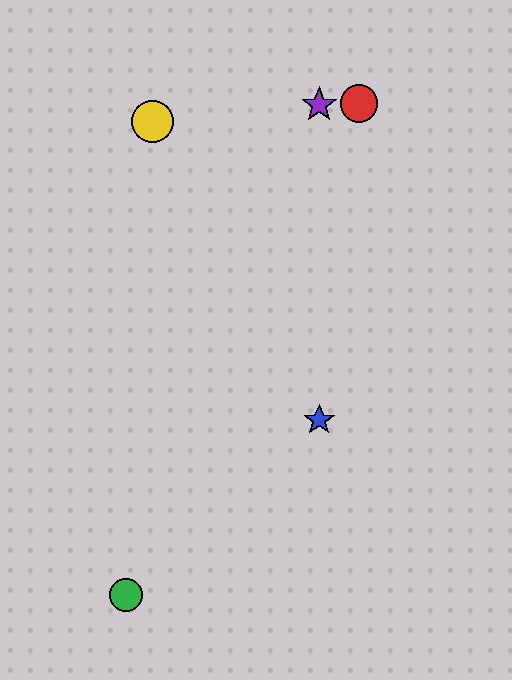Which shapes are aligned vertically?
The blue star, the purple star are aligned vertically.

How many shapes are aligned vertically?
2 shapes (the blue star, the purple star) are aligned vertically.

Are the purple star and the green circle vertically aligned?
No, the purple star is at x≈319 and the green circle is at x≈126.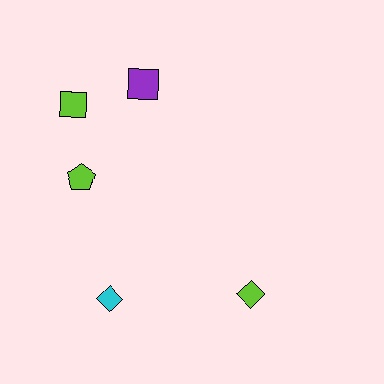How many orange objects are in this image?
There are no orange objects.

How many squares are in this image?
There are 2 squares.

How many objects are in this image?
There are 5 objects.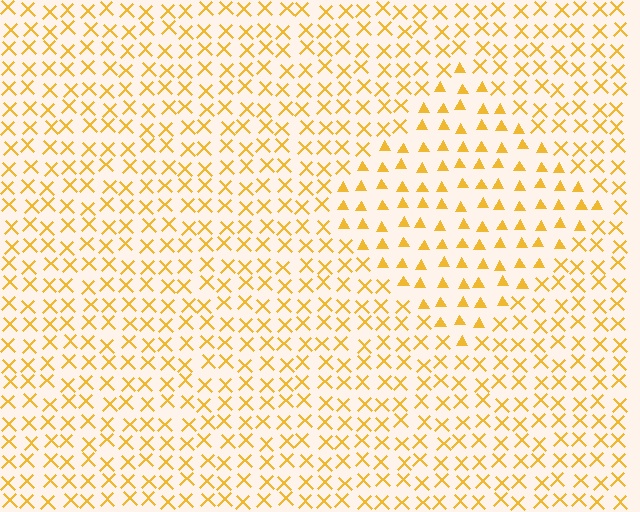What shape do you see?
I see a diamond.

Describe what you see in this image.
The image is filled with small yellow elements arranged in a uniform grid. A diamond-shaped region contains triangles, while the surrounding area contains X marks. The boundary is defined purely by the change in element shape.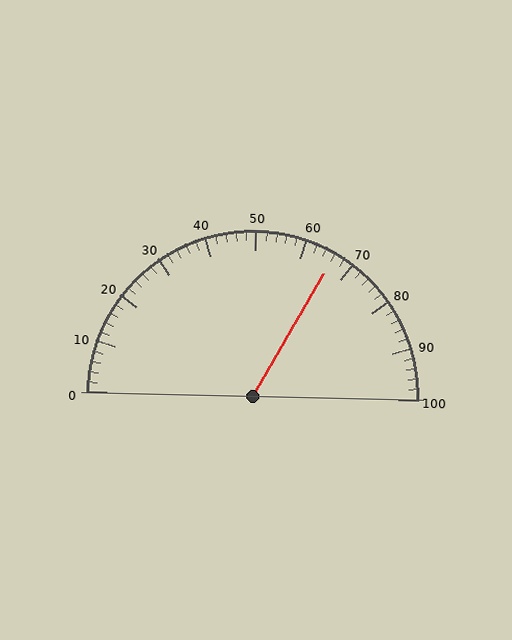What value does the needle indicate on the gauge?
The needle indicates approximately 66.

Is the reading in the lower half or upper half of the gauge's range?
The reading is in the upper half of the range (0 to 100).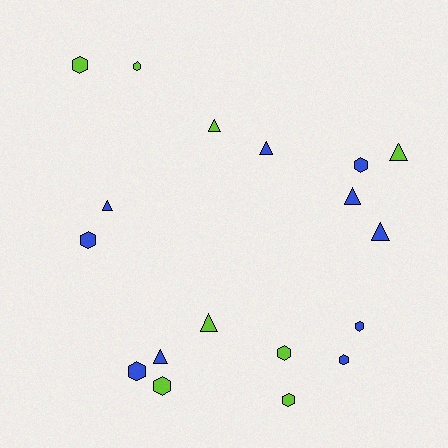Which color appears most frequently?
Blue, with 10 objects.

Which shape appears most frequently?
Hexagon, with 10 objects.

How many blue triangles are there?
There are 5 blue triangles.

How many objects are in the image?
There are 18 objects.